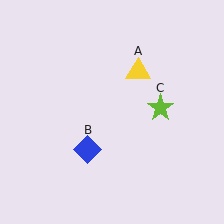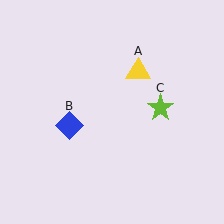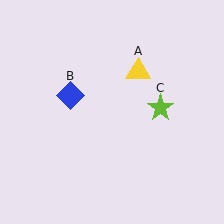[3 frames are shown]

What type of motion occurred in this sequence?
The blue diamond (object B) rotated clockwise around the center of the scene.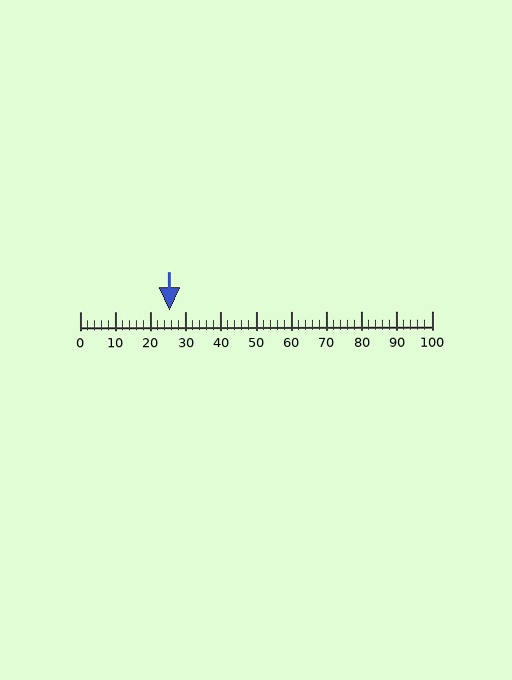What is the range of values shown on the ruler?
The ruler shows values from 0 to 100.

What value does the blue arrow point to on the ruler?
The blue arrow points to approximately 26.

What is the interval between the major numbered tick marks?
The major tick marks are spaced 10 units apart.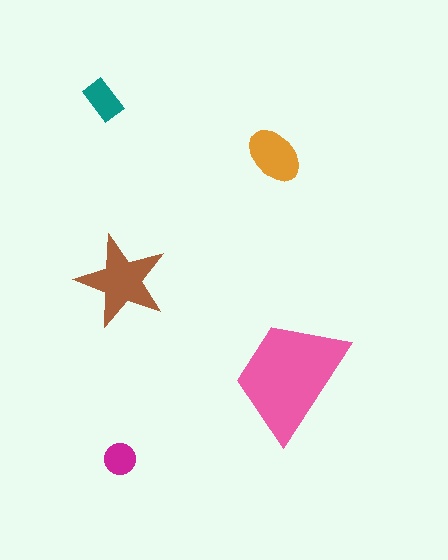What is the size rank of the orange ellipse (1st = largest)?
3rd.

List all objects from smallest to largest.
The magenta circle, the teal rectangle, the orange ellipse, the brown star, the pink trapezoid.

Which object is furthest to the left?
The teal rectangle is leftmost.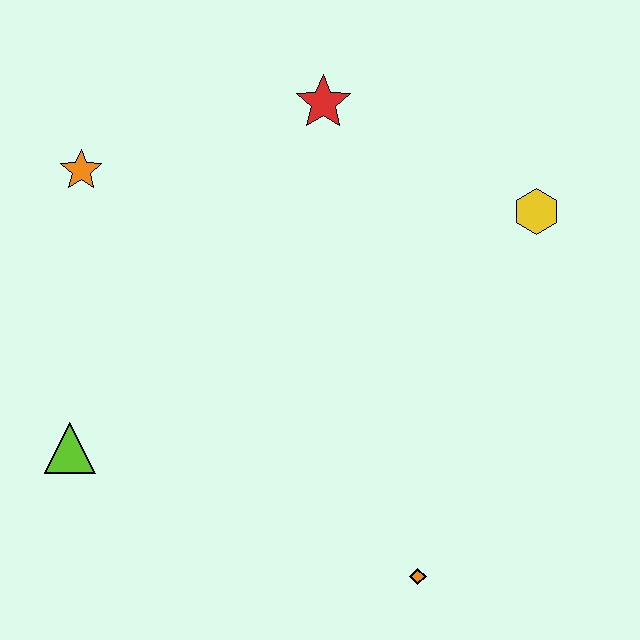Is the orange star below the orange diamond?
No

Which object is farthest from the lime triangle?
The yellow hexagon is farthest from the lime triangle.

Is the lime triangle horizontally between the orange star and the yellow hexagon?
No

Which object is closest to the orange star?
The red star is closest to the orange star.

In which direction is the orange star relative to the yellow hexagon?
The orange star is to the left of the yellow hexagon.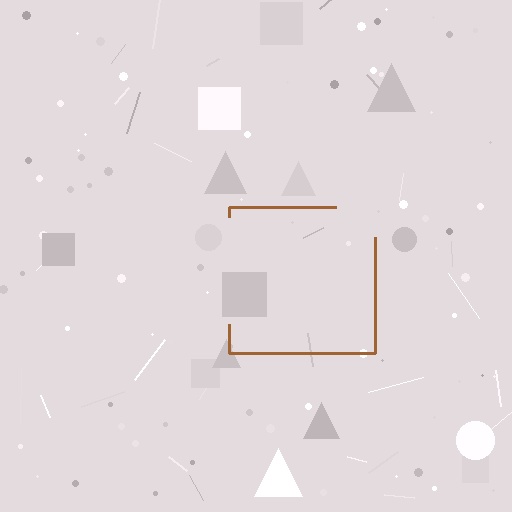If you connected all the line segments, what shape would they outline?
They would outline a square.